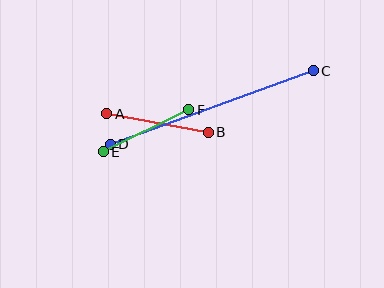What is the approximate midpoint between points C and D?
The midpoint is at approximately (212, 107) pixels.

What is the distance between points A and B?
The distance is approximately 104 pixels.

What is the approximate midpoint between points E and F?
The midpoint is at approximately (146, 131) pixels.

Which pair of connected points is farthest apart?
Points C and D are farthest apart.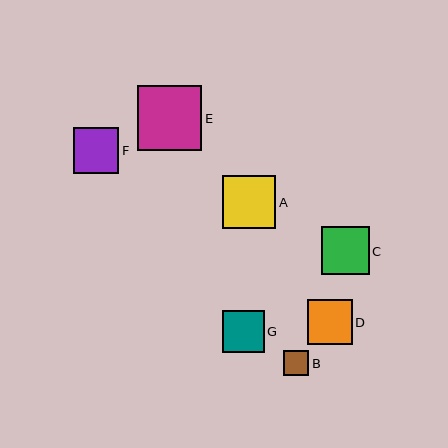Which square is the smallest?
Square B is the smallest with a size of approximately 25 pixels.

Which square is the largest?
Square E is the largest with a size of approximately 65 pixels.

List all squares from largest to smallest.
From largest to smallest: E, A, C, F, D, G, B.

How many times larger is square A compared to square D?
Square A is approximately 1.2 times the size of square D.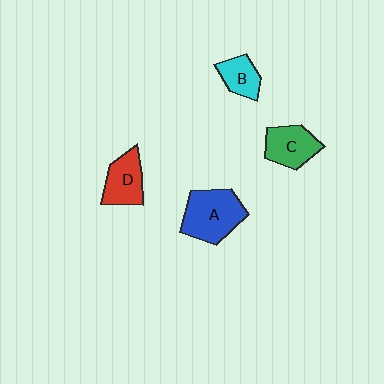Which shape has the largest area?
Shape A (blue).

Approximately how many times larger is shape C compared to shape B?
Approximately 1.4 times.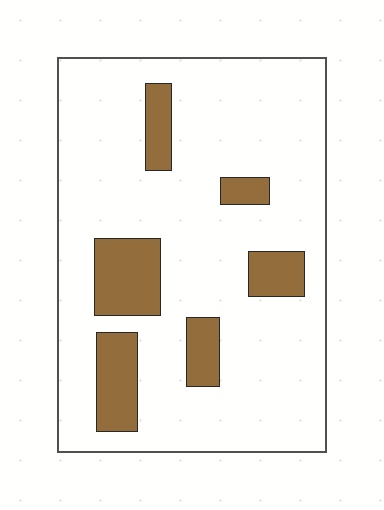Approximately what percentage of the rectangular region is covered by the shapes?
Approximately 15%.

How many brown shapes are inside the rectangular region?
6.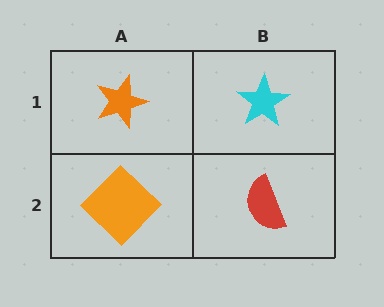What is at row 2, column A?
An orange diamond.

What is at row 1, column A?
An orange star.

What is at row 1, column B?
A cyan star.